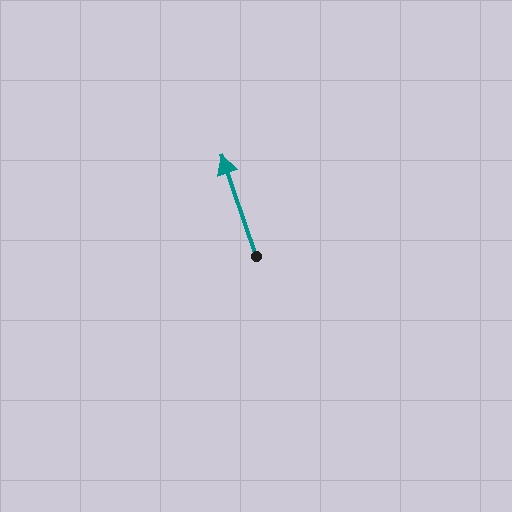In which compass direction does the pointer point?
North.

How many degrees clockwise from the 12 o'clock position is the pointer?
Approximately 341 degrees.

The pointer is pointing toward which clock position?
Roughly 11 o'clock.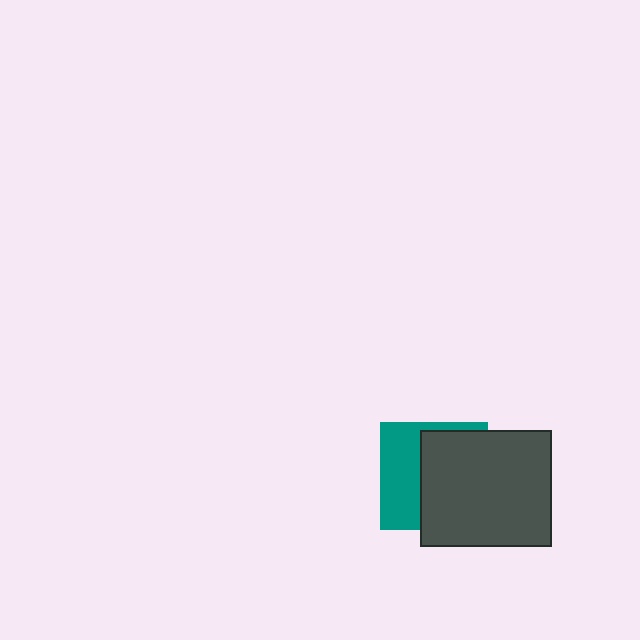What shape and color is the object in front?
The object in front is a dark gray rectangle.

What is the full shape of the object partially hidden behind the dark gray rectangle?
The partially hidden object is a teal square.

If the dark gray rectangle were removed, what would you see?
You would see the complete teal square.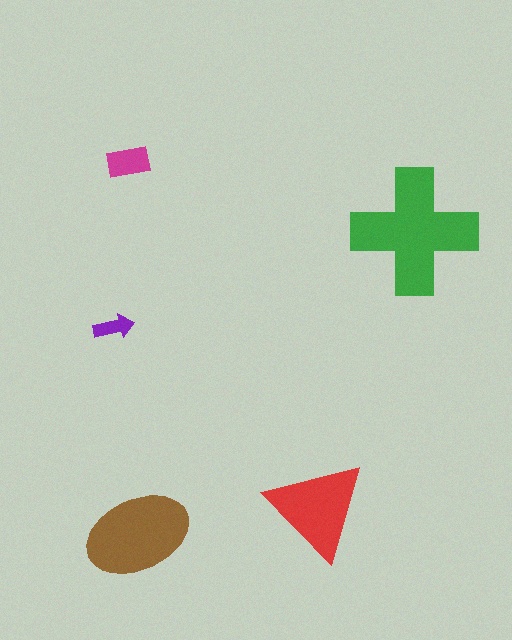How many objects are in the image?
There are 5 objects in the image.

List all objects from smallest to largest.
The purple arrow, the magenta rectangle, the red triangle, the brown ellipse, the green cross.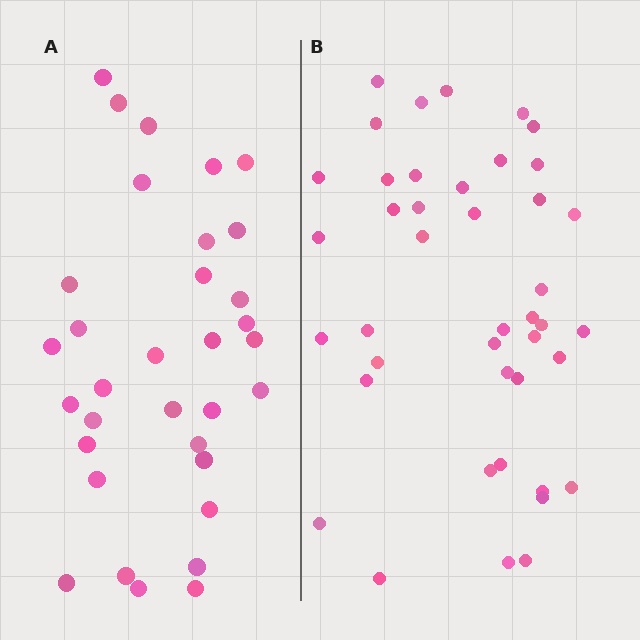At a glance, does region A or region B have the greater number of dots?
Region B (the right region) has more dots.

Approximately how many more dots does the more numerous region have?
Region B has roughly 8 or so more dots than region A.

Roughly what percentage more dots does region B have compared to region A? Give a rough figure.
About 25% more.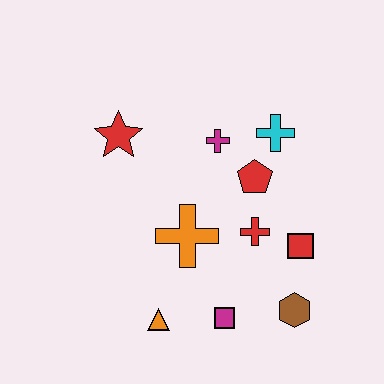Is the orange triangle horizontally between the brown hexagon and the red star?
Yes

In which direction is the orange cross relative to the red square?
The orange cross is to the left of the red square.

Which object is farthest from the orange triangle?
The cyan cross is farthest from the orange triangle.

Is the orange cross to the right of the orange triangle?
Yes